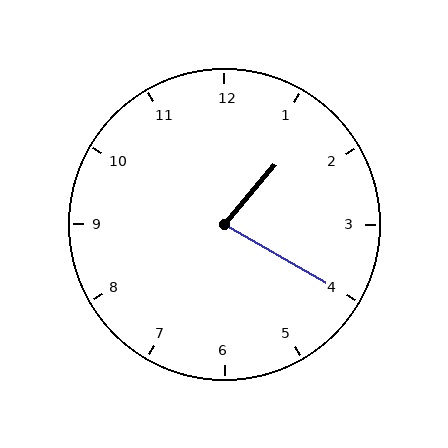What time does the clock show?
1:20.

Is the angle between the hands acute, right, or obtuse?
It is acute.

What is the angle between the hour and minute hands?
Approximately 80 degrees.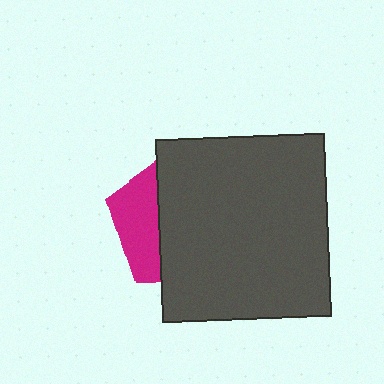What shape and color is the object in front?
The object in front is a dark gray rectangle.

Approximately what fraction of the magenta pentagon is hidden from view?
Roughly 69% of the magenta pentagon is hidden behind the dark gray rectangle.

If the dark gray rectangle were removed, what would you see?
You would see the complete magenta pentagon.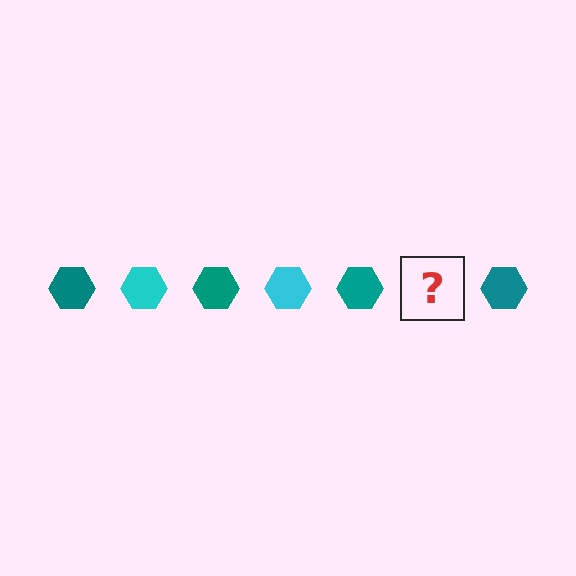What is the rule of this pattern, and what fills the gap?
The rule is that the pattern cycles through teal, cyan hexagons. The gap should be filled with a cyan hexagon.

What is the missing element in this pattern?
The missing element is a cyan hexagon.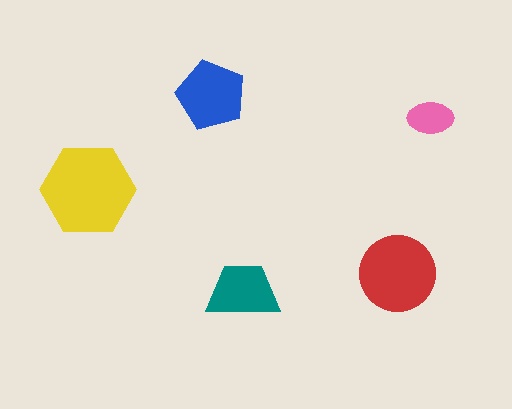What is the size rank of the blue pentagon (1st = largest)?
3rd.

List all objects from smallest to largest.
The pink ellipse, the teal trapezoid, the blue pentagon, the red circle, the yellow hexagon.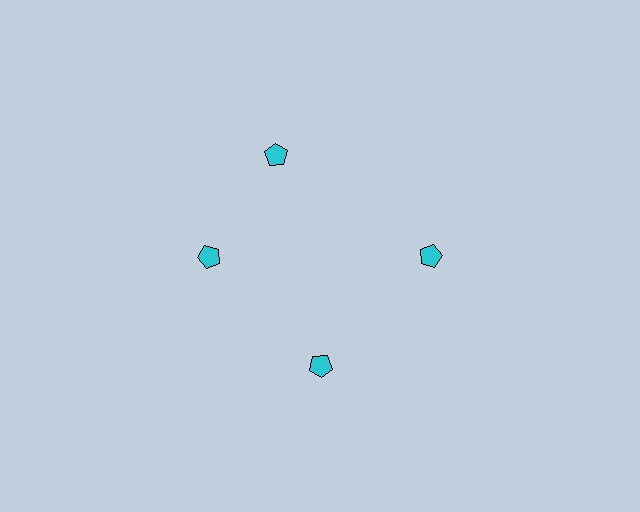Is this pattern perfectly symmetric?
No. The 4 cyan pentagons are arranged in a ring, but one element near the 12 o'clock position is rotated out of alignment along the ring, breaking the 4-fold rotational symmetry.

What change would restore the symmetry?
The symmetry would be restored by rotating it back into even spacing with its neighbors so that all 4 pentagons sit at equal angles and equal distance from the center.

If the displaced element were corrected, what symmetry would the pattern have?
It would have 4-fold rotational symmetry — the pattern would map onto itself every 90 degrees.